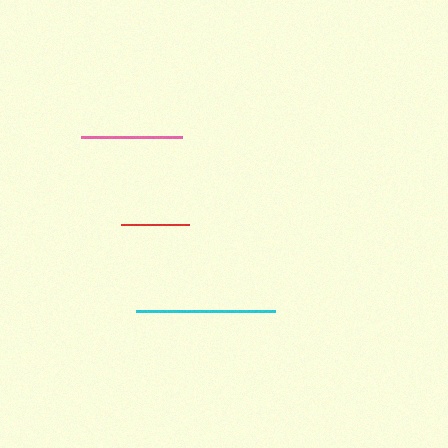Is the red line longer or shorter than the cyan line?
The cyan line is longer than the red line.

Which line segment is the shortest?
The red line is the shortest at approximately 68 pixels.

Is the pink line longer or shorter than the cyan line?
The cyan line is longer than the pink line.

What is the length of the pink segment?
The pink segment is approximately 100 pixels long.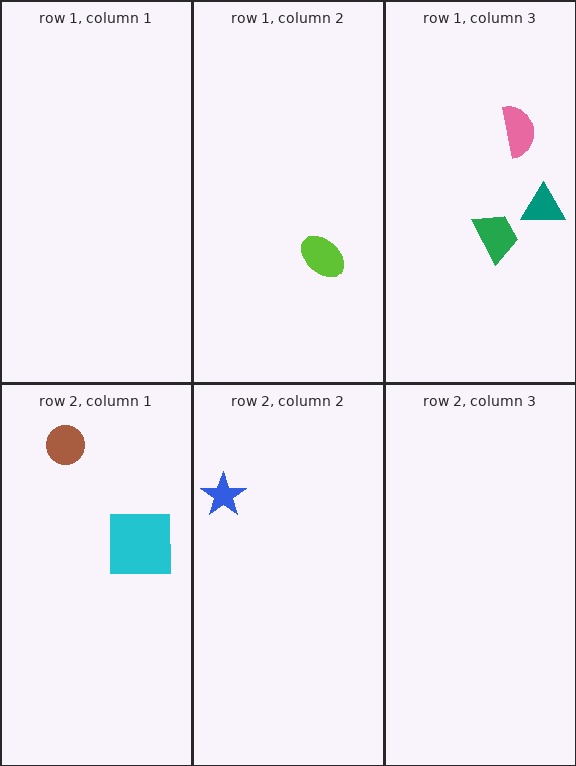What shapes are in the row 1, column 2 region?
The lime ellipse.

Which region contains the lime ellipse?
The row 1, column 2 region.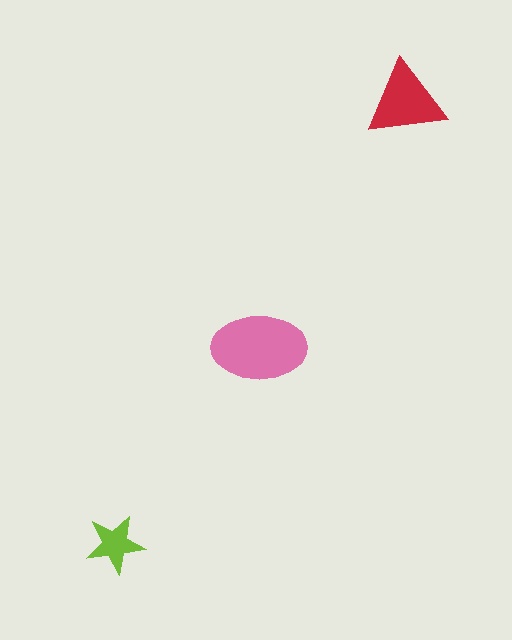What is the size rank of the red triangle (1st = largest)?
2nd.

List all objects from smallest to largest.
The lime star, the red triangle, the pink ellipse.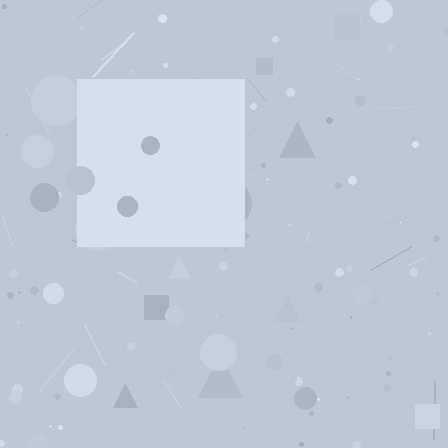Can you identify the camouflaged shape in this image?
The camouflaged shape is a square.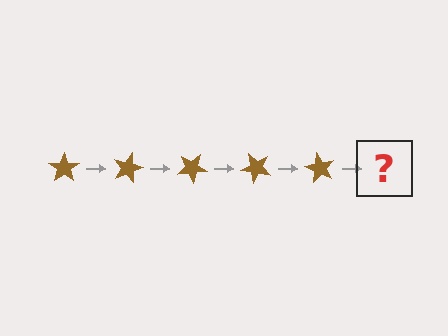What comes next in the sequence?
The next element should be a brown star rotated 75 degrees.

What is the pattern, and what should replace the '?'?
The pattern is that the star rotates 15 degrees each step. The '?' should be a brown star rotated 75 degrees.